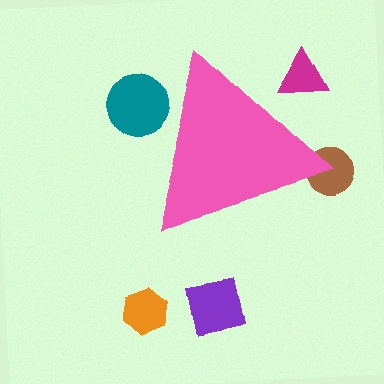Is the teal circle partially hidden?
Yes, the teal circle is partially hidden behind the pink triangle.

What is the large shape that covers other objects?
A pink triangle.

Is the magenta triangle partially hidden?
Yes, the magenta triangle is partially hidden behind the pink triangle.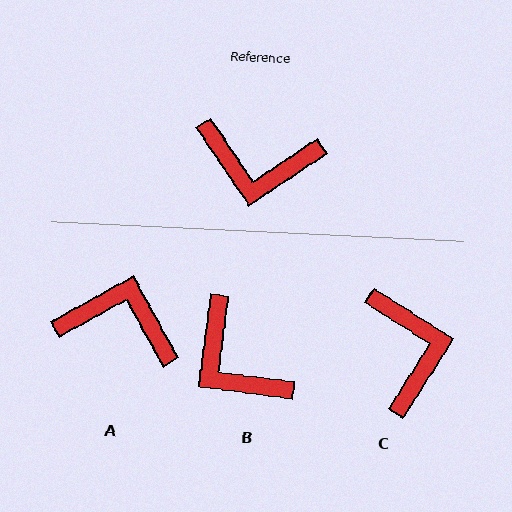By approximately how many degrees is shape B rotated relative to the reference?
Approximately 42 degrees clockwise.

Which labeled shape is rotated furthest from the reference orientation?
A, about 175 degrees away.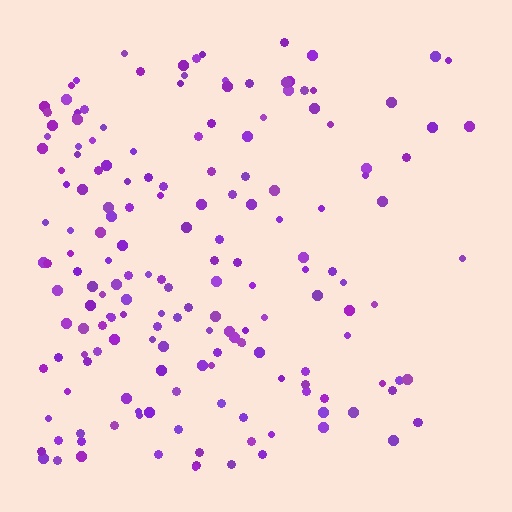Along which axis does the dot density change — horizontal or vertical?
Horizontal.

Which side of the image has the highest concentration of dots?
The left.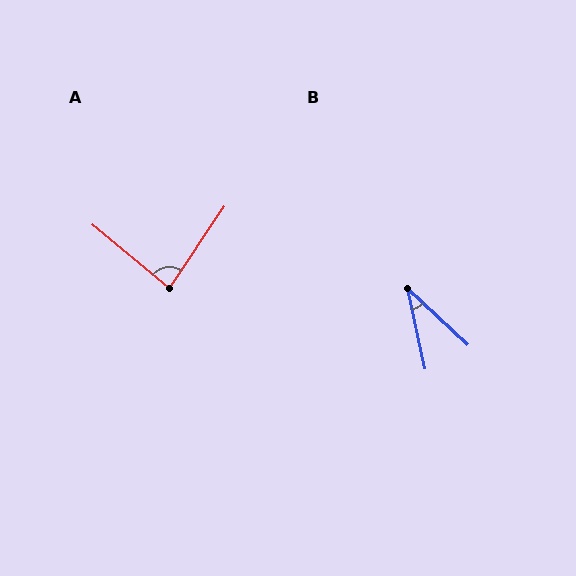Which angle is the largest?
A, at approximately 85 degrees.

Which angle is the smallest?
B, at approximately 35 degrees.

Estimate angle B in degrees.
Approximately 35 degrees.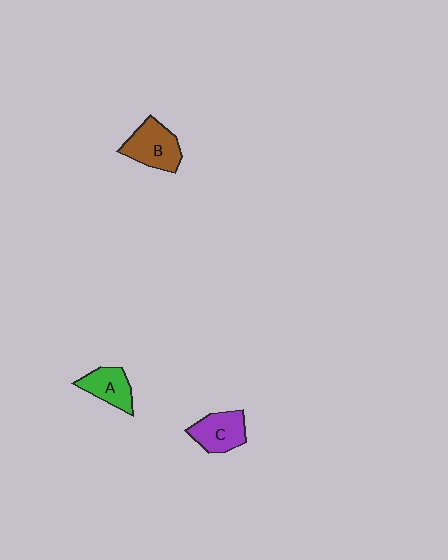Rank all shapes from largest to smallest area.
From largest to smallest: B (brown), C (purple), A (green).